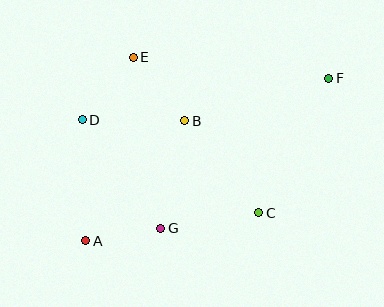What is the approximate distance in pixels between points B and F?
The distance between B and F is approximately 150 pixels.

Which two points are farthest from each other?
Points A and F are farthest from each other.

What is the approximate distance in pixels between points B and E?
The distance between B and E is approximately 82 pixels.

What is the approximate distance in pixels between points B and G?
The distance between B and G is approximately 110 pixels.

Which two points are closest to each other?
Points A and G are closest to each other.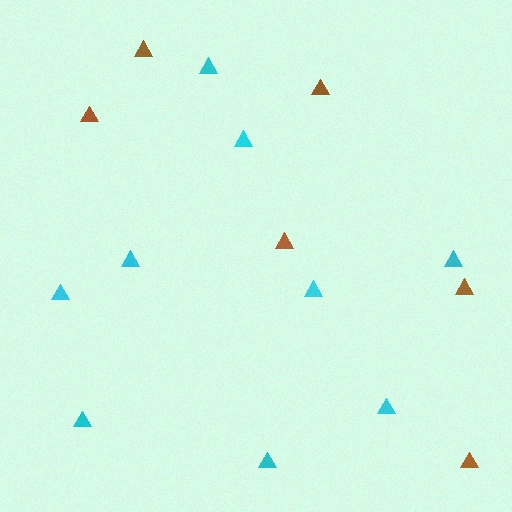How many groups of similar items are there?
There are 2 groups: one group of brown triangles (6) and one group of cyan triangles (9).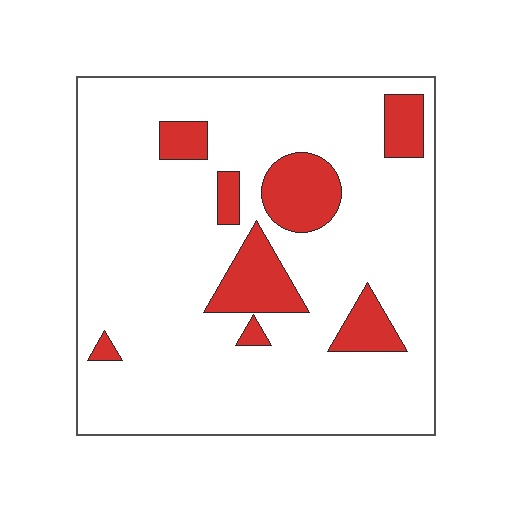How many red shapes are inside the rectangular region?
8.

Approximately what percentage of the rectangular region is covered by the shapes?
Approximately 15%.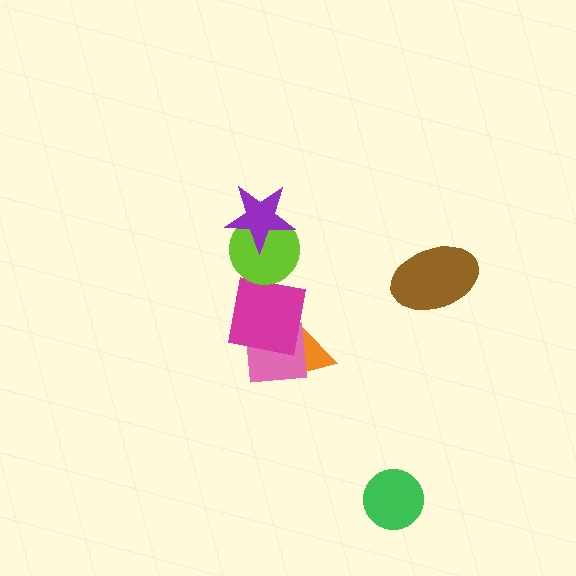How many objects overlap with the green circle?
0 objects overlap with the green circle.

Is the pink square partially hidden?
Yes, it is partially covered by another shape.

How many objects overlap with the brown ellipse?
0 objects overlap with the brown ellipse.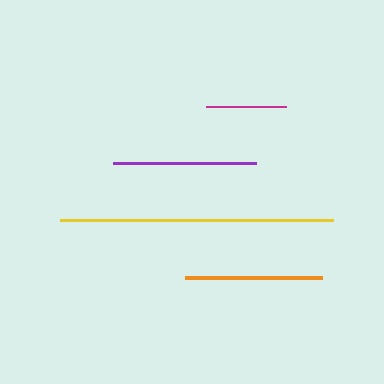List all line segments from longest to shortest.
From longest to shortest: yellow, purple, orange, magenta.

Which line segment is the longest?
The yellow line is the longest at approximately 273 pixels.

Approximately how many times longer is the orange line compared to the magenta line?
The orange line is approximately 1.7 times the length of the magenta line.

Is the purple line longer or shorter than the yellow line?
The yellow line is longer than the purple line.